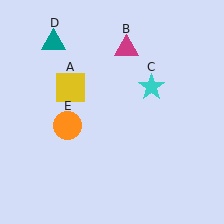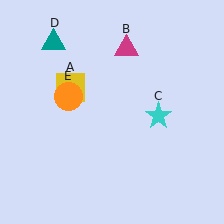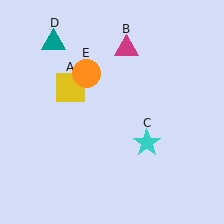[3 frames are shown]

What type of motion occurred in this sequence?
The cyan star (object C), orange circle (object E) rotated clockwise around the center of the scene.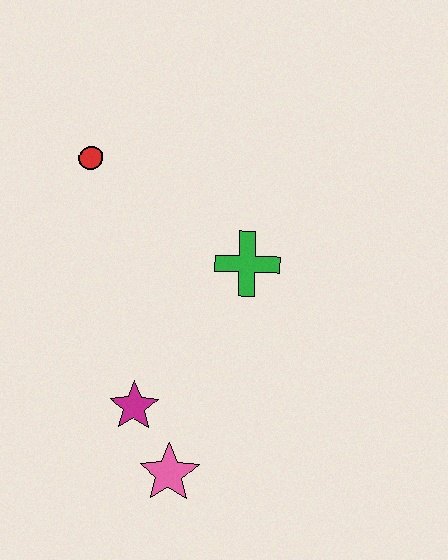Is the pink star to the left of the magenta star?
No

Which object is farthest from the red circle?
The pink star is farthest from the red circle.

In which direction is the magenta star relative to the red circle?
The magenta star is below the red circle.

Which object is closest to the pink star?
The magenta star is closest to the pink star.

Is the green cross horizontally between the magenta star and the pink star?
No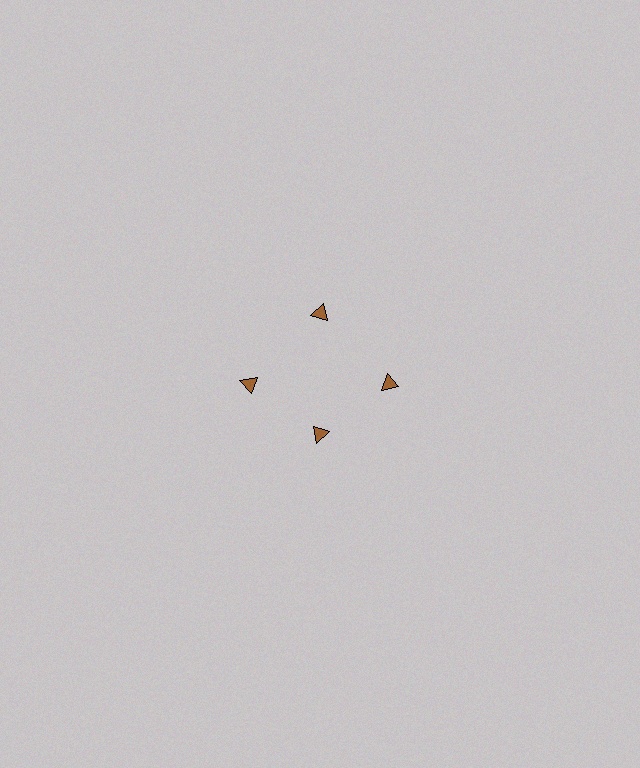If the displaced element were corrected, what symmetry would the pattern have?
It would have 4-fold rotational symmetry — the pattern would map onto itself every 90 degrees.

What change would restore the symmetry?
The symmetry would be restored by moving it outward, back onto the ring so that all 4 triangles sit at equal angles and equal distance from the center.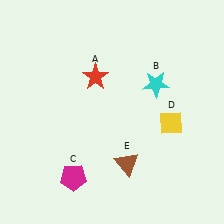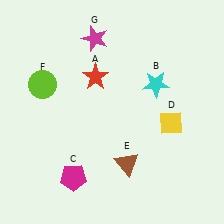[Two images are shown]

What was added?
A lime circle (F), a magenta star (G) were added in Image 2.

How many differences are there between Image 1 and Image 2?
There are 2 differences between the two images.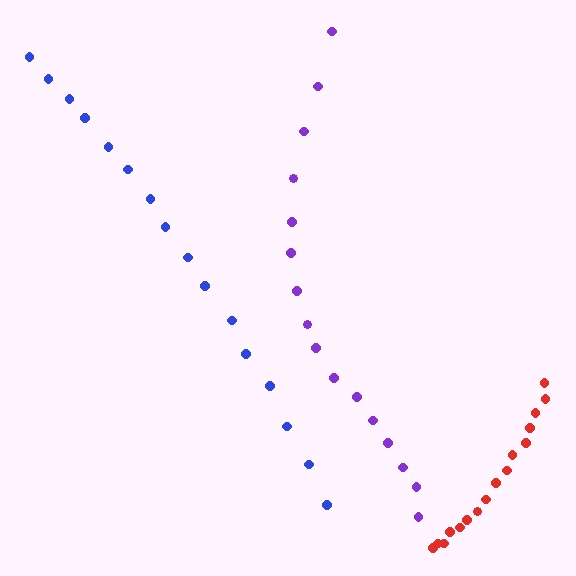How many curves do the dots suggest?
There are 3 distinct paths.